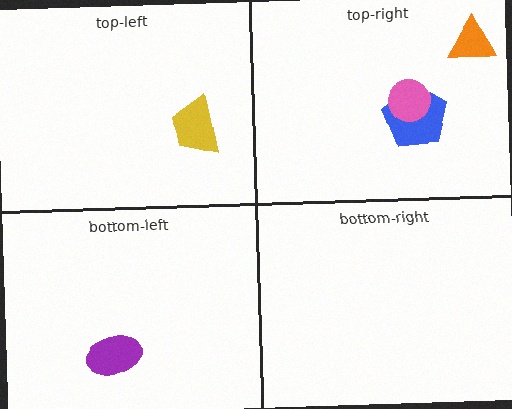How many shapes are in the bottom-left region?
1.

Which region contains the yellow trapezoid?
The top-left region.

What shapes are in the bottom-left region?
The purple ellipse.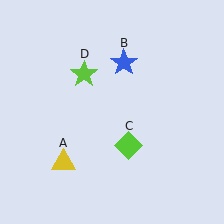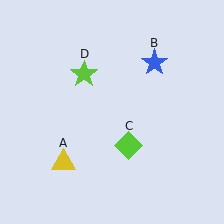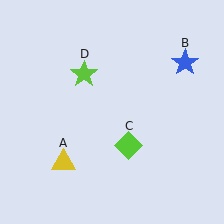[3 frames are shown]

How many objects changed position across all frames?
1 object changed position: blue star (object B).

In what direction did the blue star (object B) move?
The blue star (object B) moved right.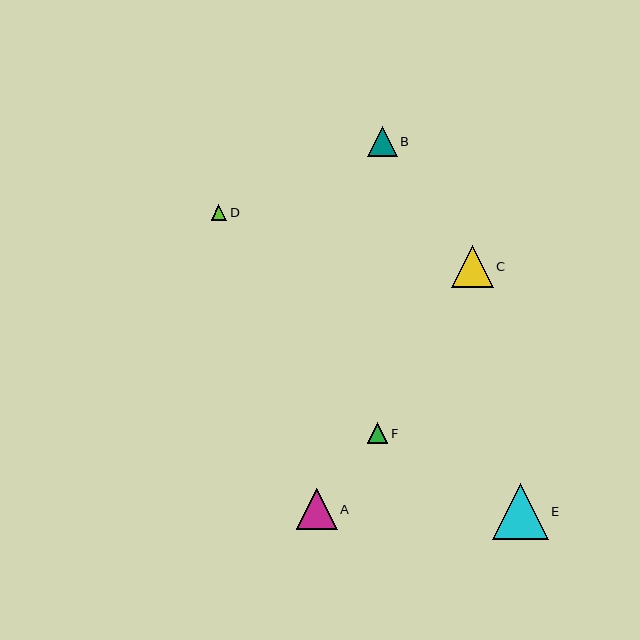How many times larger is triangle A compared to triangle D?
Triangle A is approximately 2.6 times the size of triangle D.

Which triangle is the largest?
Triangle E is the largest with a size of approximately 56 pixels.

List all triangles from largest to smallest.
From largest to smallest: E, C, A, B, F, D.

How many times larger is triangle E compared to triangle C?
Triangle E is approximately 1.3 times the size of triangle C.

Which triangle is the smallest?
Triangle D is the smallest with a size of approximately 16 pixels.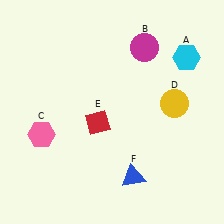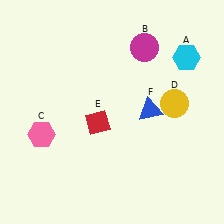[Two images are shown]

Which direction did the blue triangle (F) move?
The blue triangle (F) moved up.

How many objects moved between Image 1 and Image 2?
1 object moved between the two images.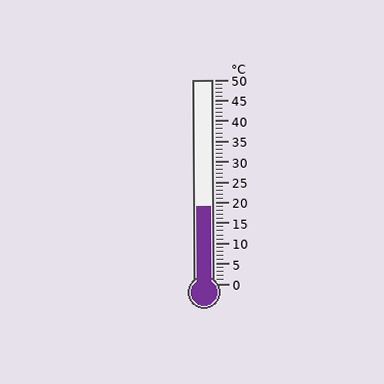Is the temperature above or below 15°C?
The temperature is above 15°C.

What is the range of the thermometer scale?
The thermometer scale ranges from 0°C to 50°C.